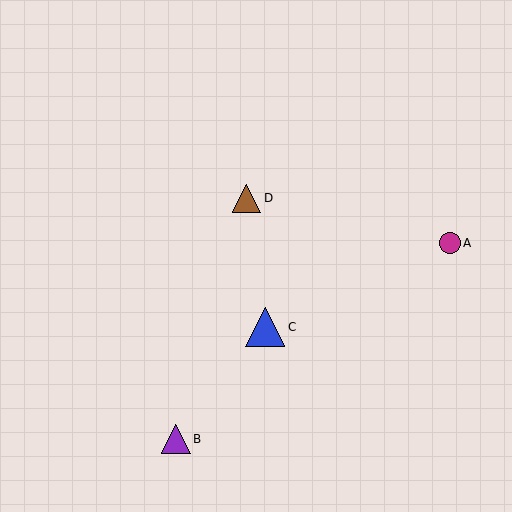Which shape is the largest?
The blue triangle (labeled C) is the largest.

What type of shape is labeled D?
Shape D is a brown triangle.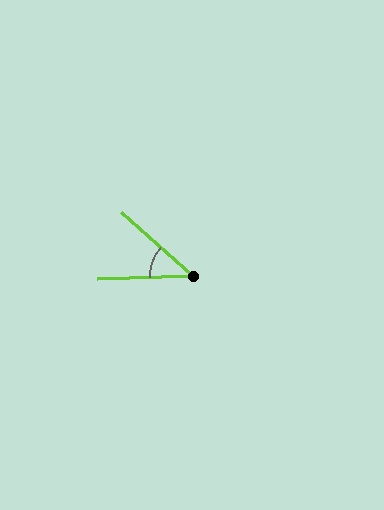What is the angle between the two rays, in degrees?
Approximately 44 degrees.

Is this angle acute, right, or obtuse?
It is acute.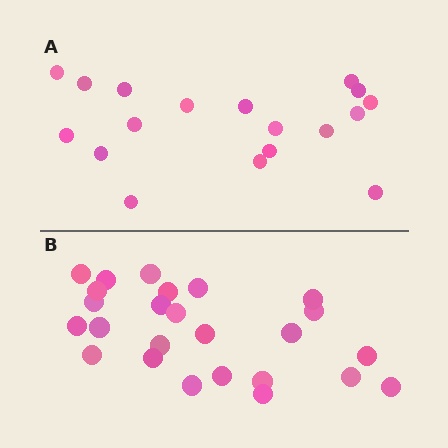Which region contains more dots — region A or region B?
Region B (the bottom region) has more dots.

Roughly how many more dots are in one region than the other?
Region B has roughly 8 or so more dots than region A.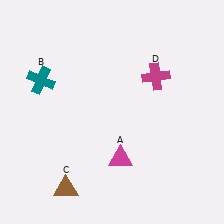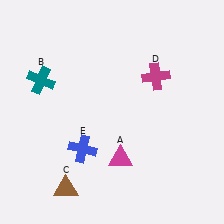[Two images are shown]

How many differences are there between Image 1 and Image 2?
There is 1 difference between the two images.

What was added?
A blue cross (E) was added in Image 2.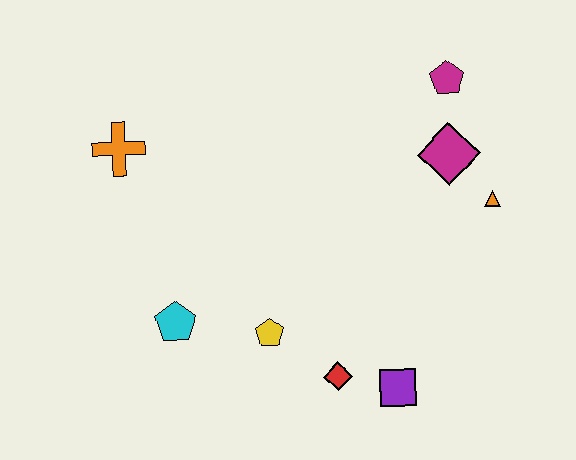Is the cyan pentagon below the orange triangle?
Yes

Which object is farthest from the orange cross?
The orange triangle is farthest from the orange cross.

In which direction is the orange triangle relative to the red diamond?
The orange triangle is above the red diamond.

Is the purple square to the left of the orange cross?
No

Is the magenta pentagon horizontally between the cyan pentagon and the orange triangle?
Yes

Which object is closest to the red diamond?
The purple square is closest to the red diamond.